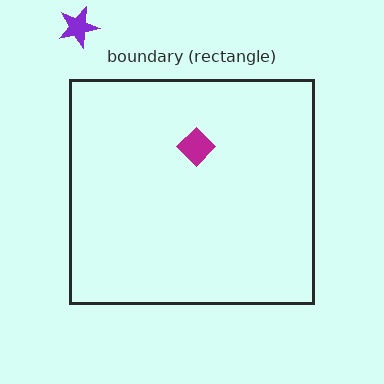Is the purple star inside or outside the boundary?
Outside.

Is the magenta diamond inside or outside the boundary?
Inside.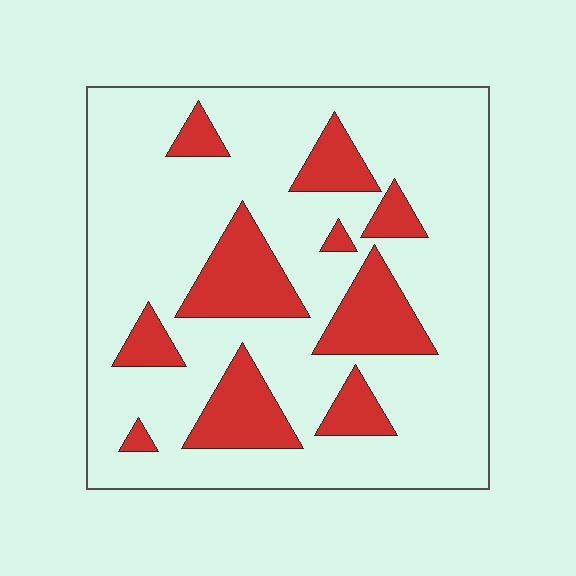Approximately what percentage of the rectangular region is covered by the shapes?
Approximately 25%.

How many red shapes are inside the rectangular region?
10.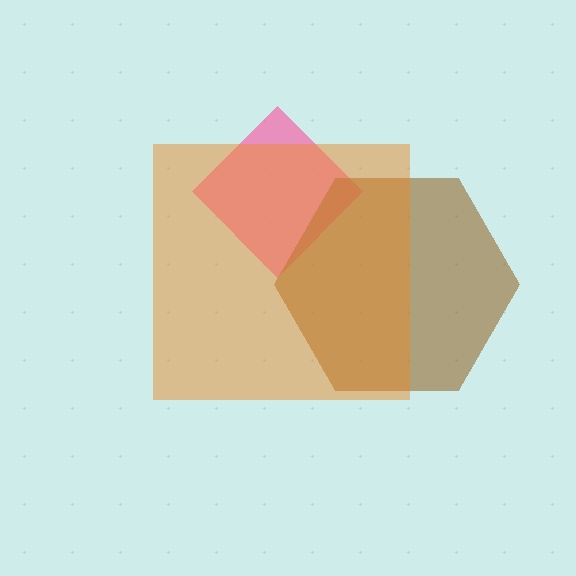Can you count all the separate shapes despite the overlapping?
Yes, there are 3 separate shapes.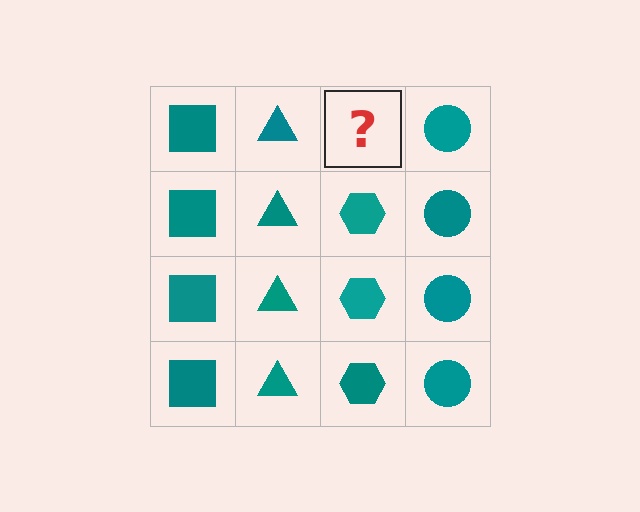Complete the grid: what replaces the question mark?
The question mark should be replaced with a teal hexagon.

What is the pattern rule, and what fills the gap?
The rule is that each column has a consistent shape. The gap should be filled with a teal hexagon.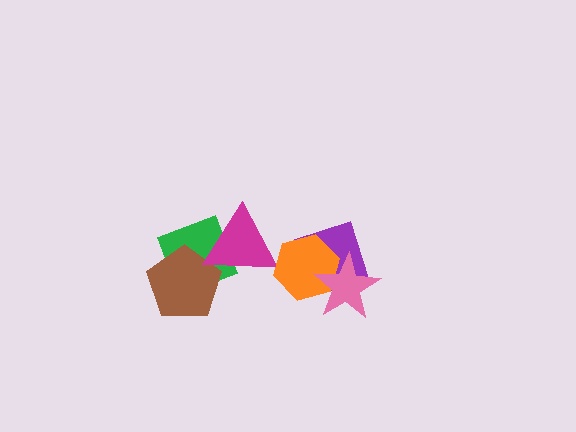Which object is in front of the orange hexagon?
The pink star is in front of the orange hexagon.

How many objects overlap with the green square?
2 objects overlap with the green square.